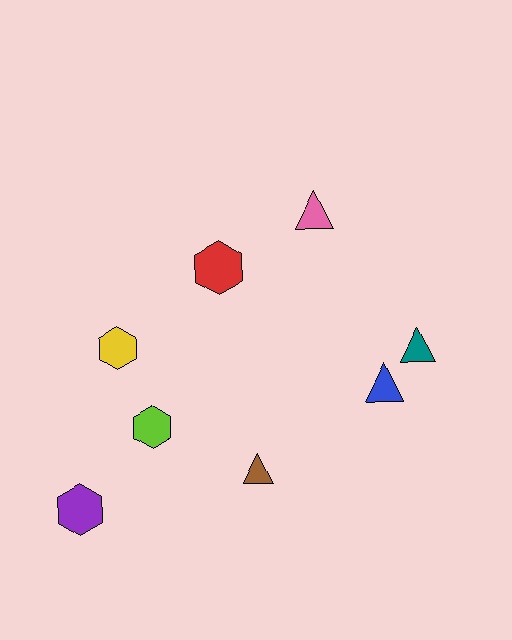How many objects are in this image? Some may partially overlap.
There are 8 objects.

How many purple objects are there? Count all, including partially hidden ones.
There is 1 purple object.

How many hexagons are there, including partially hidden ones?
There are 4 hexagons.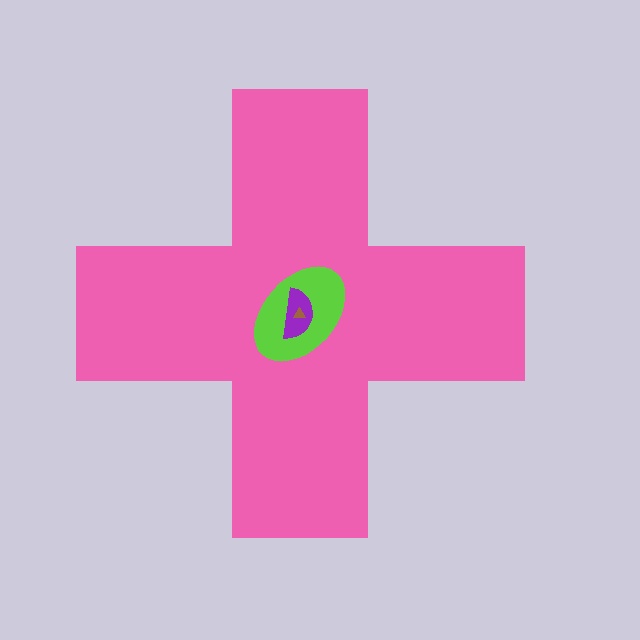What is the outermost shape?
The pink cross.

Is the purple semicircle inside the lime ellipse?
Yes.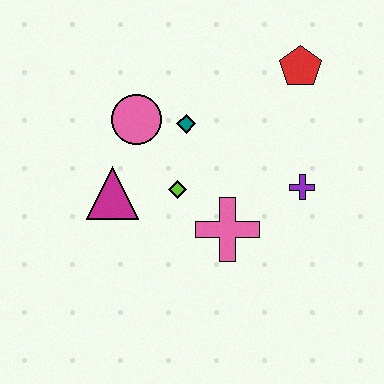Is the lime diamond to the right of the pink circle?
Yes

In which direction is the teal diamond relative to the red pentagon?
The teal diamond is to the left of the red pentagon.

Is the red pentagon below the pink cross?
No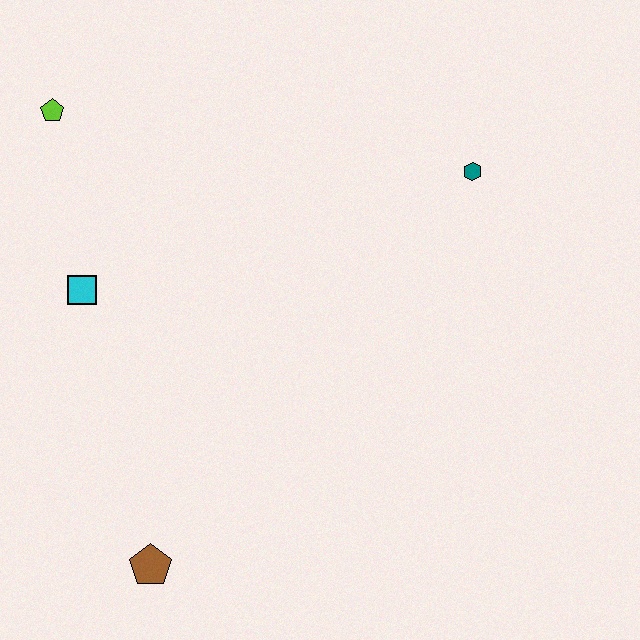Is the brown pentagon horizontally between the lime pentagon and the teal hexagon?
Yes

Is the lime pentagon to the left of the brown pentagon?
Yes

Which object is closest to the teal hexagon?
The cyan square is closest to the teal hexagon.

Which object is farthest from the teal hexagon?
The brown pentagon is farthest from the teal hexagon.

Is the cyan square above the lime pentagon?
No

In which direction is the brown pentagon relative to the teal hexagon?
The brown pentagon is below the teal hexagon.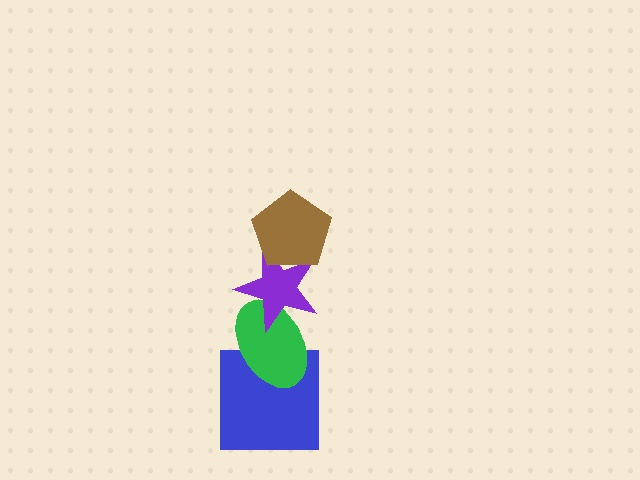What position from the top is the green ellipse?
The green ellipse is 3rd from the top.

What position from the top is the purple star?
The purple star is 2nd from the top.